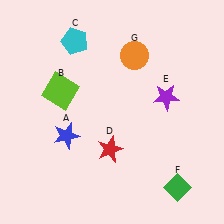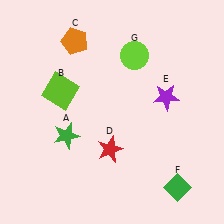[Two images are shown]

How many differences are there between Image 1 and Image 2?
There are 3 differences between the two images.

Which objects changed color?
A changed from blue to green. C changed from cyan to orange. G changed from orange to lime.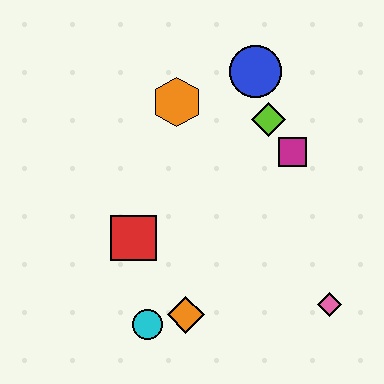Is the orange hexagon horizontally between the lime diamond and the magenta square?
No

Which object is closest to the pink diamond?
The orange diamond is closest to the pink diamond.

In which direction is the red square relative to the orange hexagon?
The red square is below the orange hexagon.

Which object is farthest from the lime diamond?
The cyan circle is farthest from the lime diamond.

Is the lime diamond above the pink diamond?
Yes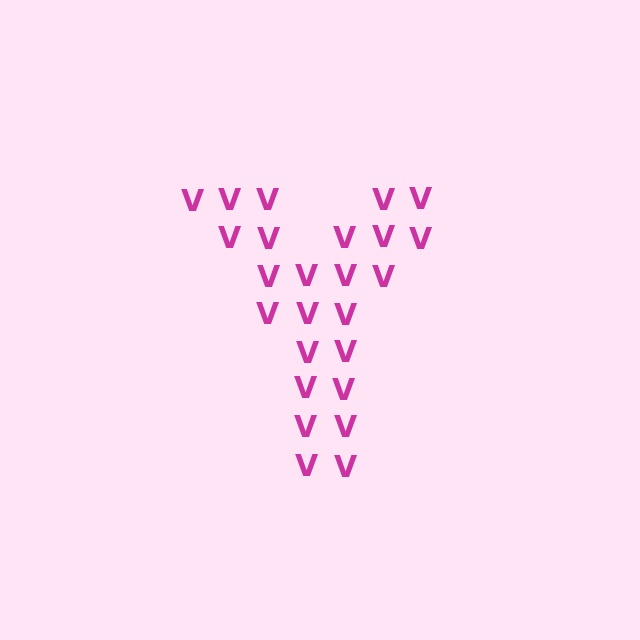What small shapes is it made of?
It is made of small letter V's.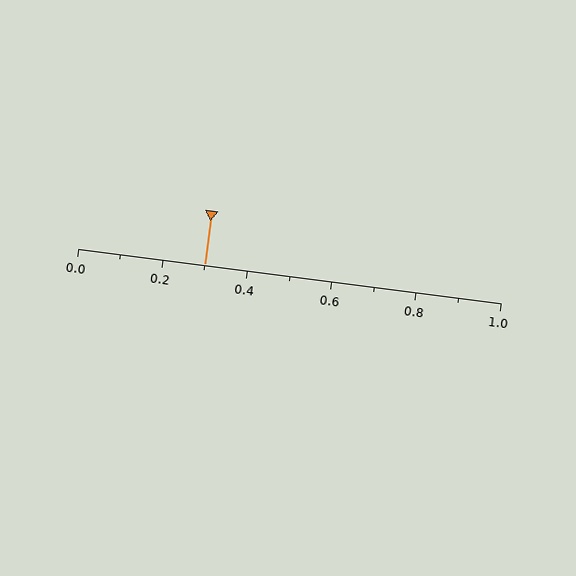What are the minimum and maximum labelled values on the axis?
The axis runs from 0.0 to 1.0.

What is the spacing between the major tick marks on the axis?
The major ticks are spaced 0.2 apart.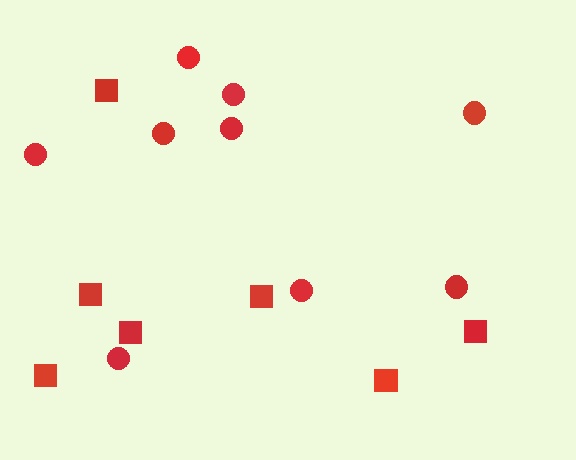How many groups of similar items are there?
There are 2 groups: one group of squares (7) and one group of circles (9).